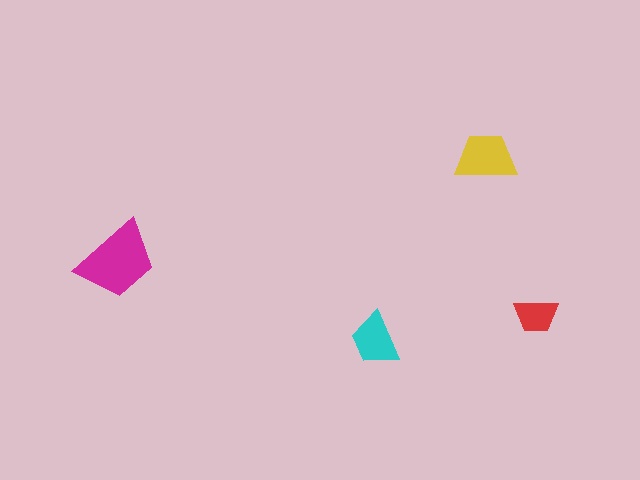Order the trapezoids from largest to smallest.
the magenta one, the yellow one, the cyan one, the red one.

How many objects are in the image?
There are 4 objects in the image.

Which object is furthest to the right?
The red trapezoid is rightmost.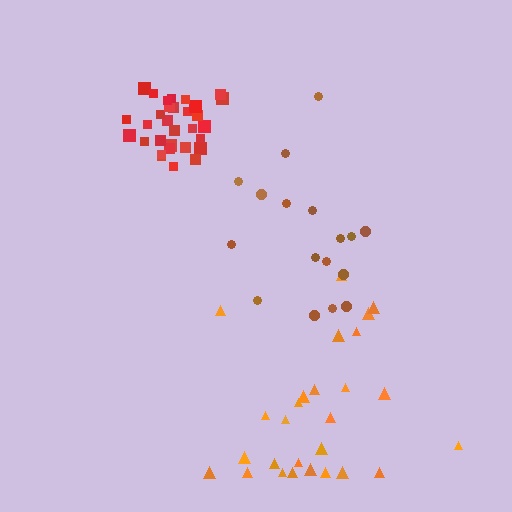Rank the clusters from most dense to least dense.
red, orange, brown.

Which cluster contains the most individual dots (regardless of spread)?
Red (31).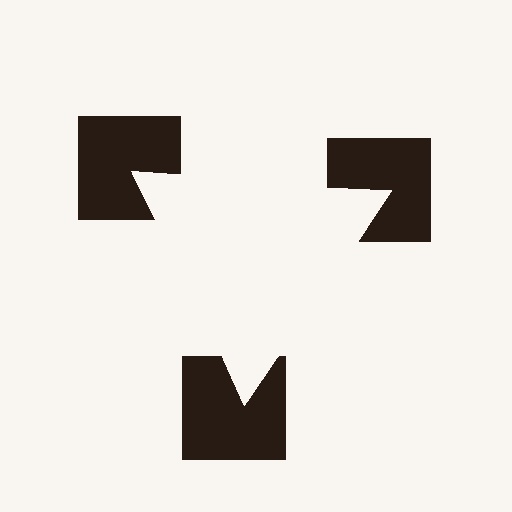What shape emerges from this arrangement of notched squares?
An illusory triangle — its edges are inferred from the aligned wedge cuts in the notched squares, not physically drawn.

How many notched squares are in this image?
There are 3 — one at each vertex of the illusory triangle.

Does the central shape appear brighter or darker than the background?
It typically appears slightly brighter than the background, even though no actual brightness change is drawn.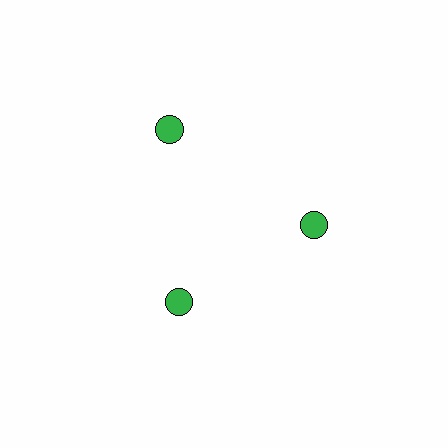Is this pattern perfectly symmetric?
No. The 3 green circles are arranged in a ring, but one element near the 11 o'clock position is pushed outward from the center, breaking the 3-fold rotational symmetry.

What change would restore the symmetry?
The symmetry would be restored by moving it inward, back onto the ring so that all 3 circles sit at equal angles and equal distance from the center.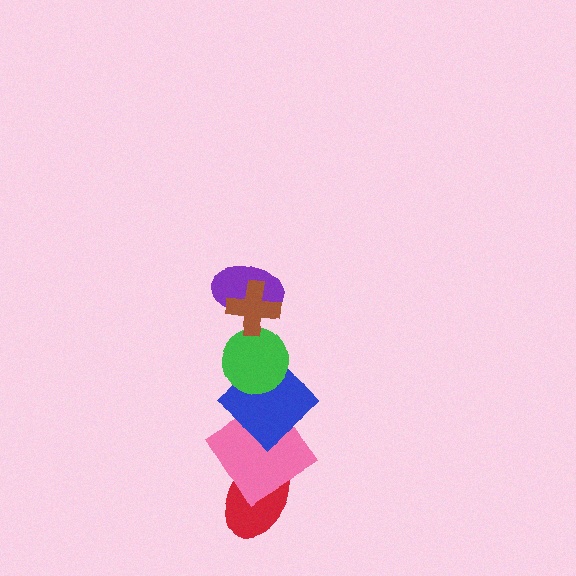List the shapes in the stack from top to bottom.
From top to bottom: the brown cross, the purple ellipse, the green circle, the blue diamond, the pink diamond, the red ellipse.